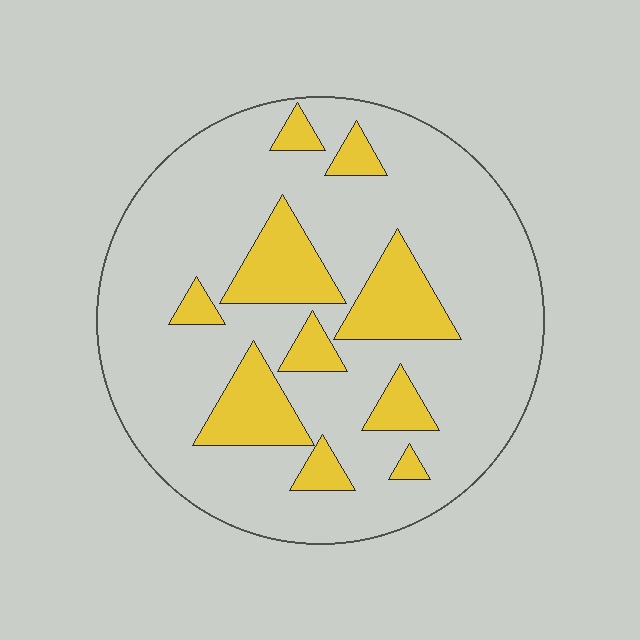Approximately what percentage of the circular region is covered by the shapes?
Approximately 20%.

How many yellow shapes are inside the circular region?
10.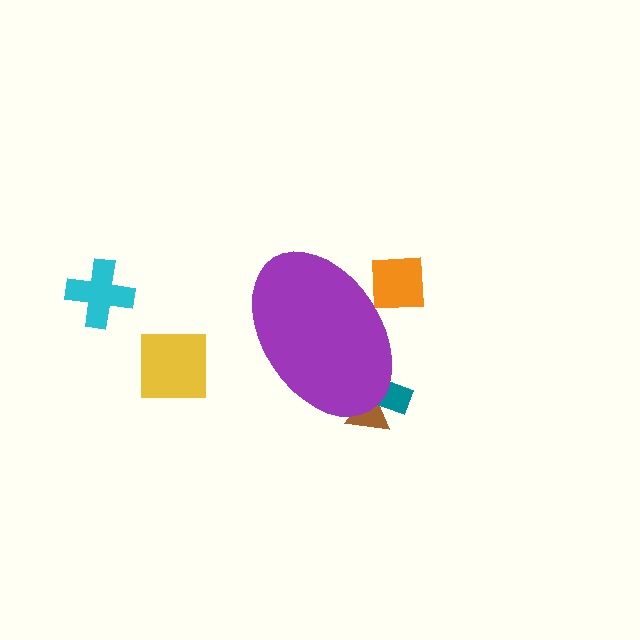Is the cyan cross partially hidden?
No, the cyan cross is fully visible.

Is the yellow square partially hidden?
No, the yellow square is fully visible.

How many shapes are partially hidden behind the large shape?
3 shapes are partially hidden.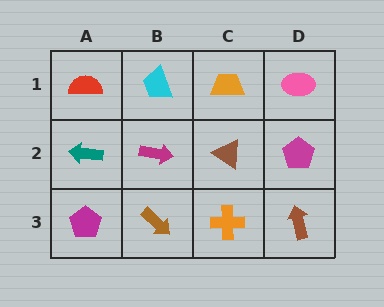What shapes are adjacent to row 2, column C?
An orange trapezoid (row 1, column C), an orange cross (row 3, column C), a magenta arrow (row 2, column B), a magenta pentagon (row 2, column D).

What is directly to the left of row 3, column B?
A magenta pentagon.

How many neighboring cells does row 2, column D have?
3.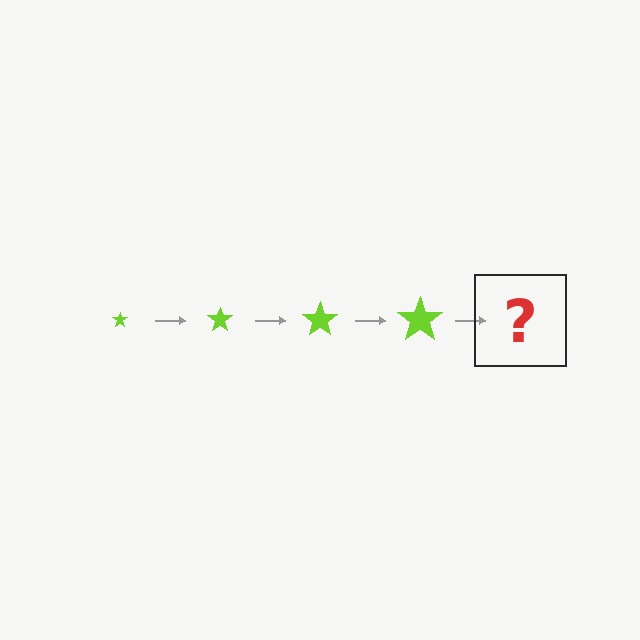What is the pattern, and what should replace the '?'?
The pattern is that the star gets progressively larger each step. The '?' should be a lime star, larger than the previous one.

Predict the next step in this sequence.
The next step is a lime star, larger than the previous one.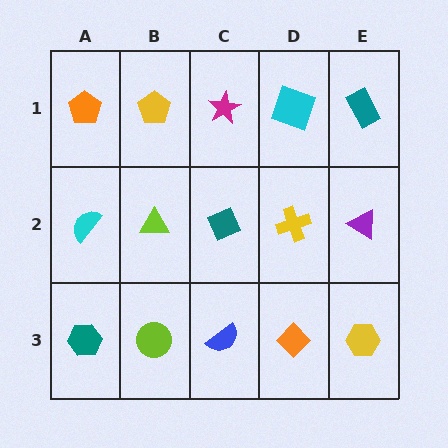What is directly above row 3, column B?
A lime triangle.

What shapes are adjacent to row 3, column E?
A purple triangle (row 2, column E), an orange diamond (row 3, column D).